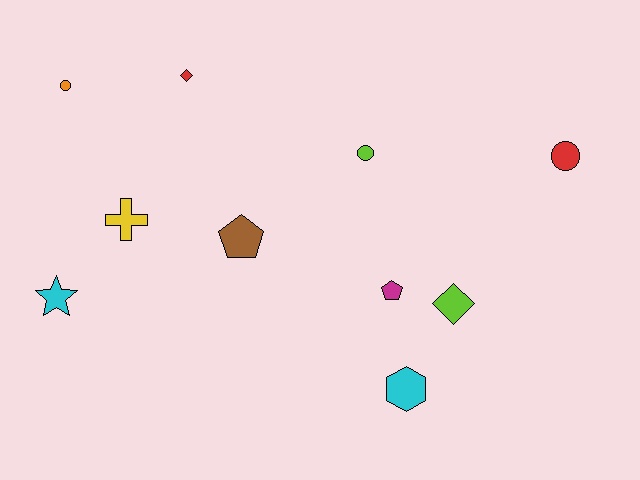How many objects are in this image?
There are 10 objects.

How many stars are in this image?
There is 1 star.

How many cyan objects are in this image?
There are 2 cyan objects.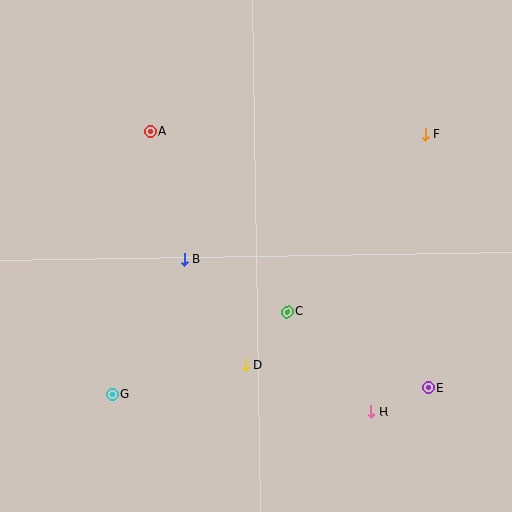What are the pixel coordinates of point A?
Point A is at (150, 132).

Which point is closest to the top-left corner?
Point A is closest to the top-left corner.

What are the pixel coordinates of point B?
Point B is at (184, 260).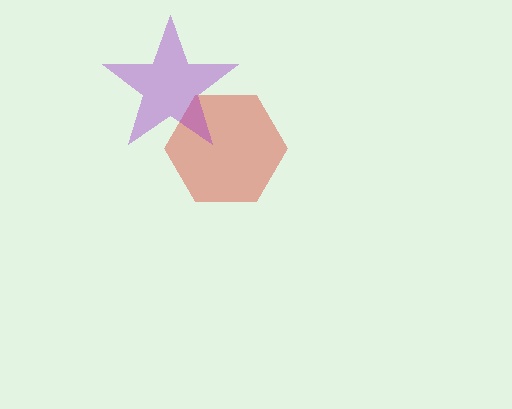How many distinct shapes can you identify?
There are 2 distinct shapes: a red hexagon, a purple star.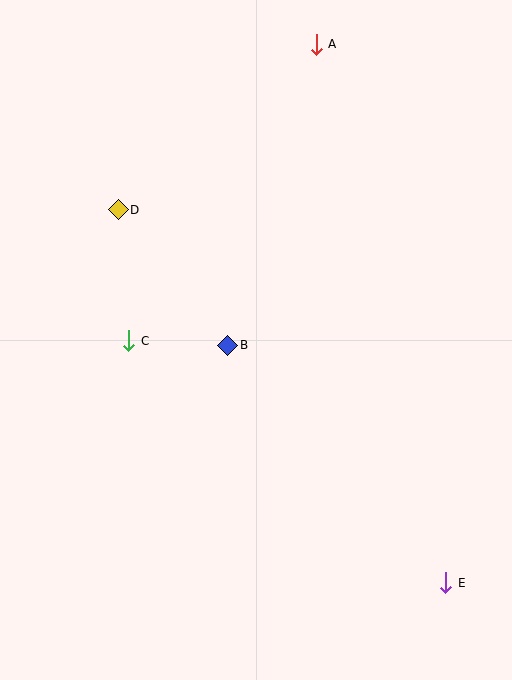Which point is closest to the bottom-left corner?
Point C is closest to the bottom-left corner.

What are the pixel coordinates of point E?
Point E is at (446, 583).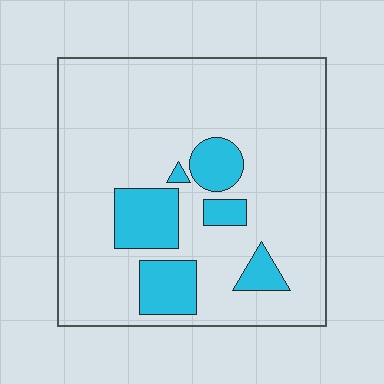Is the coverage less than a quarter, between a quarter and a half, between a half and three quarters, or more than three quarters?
Less than a quarter.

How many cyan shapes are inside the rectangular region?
6.